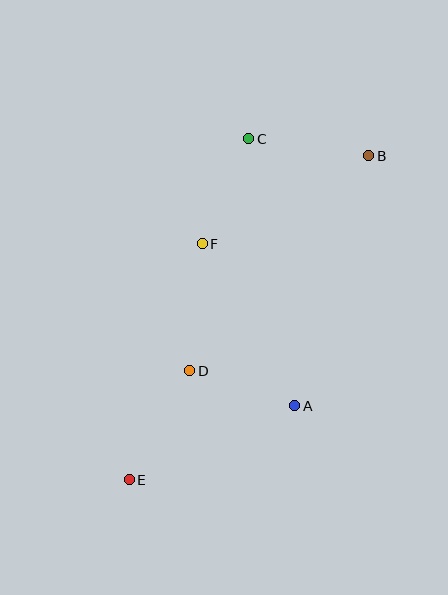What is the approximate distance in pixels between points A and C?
The distance between A and C is approximately 271 pixels.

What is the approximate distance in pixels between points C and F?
The distance between C and F is approximately 115 pixels.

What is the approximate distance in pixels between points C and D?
The distance between C and D is approximately 239 pixels.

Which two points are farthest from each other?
Points B and E are farthest from each other.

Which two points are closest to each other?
Points A and D are closest to each other.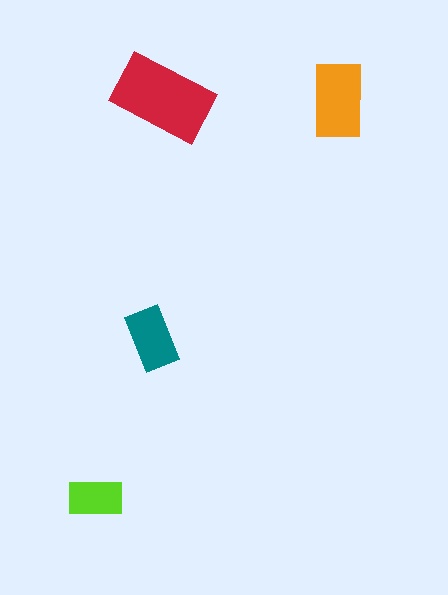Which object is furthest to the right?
The orange rectangle is rightmost.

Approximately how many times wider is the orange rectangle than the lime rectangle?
About 1.5 times wider.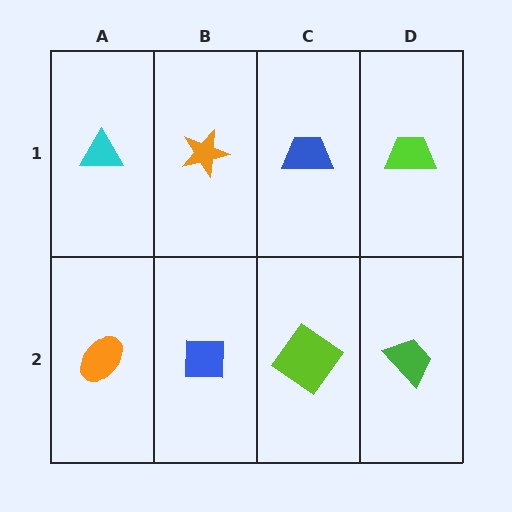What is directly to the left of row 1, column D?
A blue trapezoid.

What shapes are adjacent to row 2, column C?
A blue trapezoid (row 1, column C), a blue square (row 2, column B), a green trapezoid (row 2, column D).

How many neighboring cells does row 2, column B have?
3.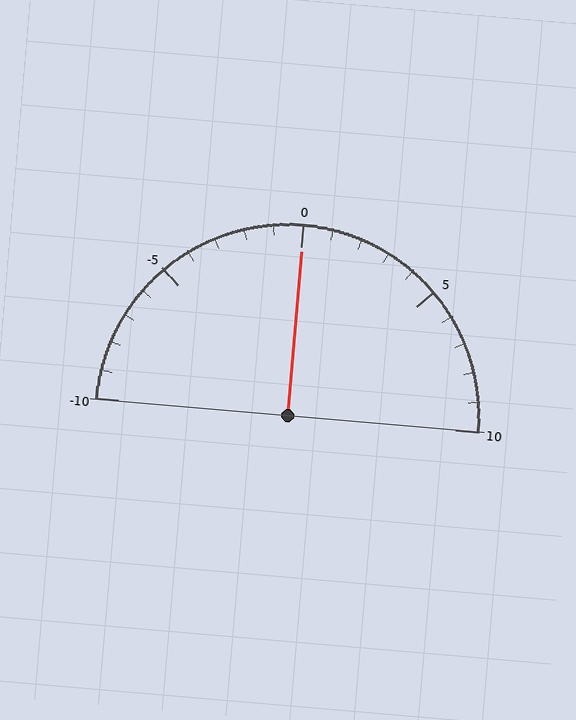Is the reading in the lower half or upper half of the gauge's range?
The reading is in the upper half of the range (-10 to 10).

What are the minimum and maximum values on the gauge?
The gauge ranges from -10 to 10.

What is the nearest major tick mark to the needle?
The nearest major tick mark is 0.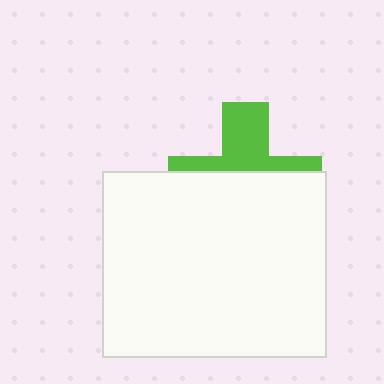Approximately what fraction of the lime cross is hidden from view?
Roughly 59% of the lime cross is hidden behind the white rectangle.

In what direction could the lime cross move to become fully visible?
The lime cross could move up. That would shift it out from behind the white rectangle entirely.